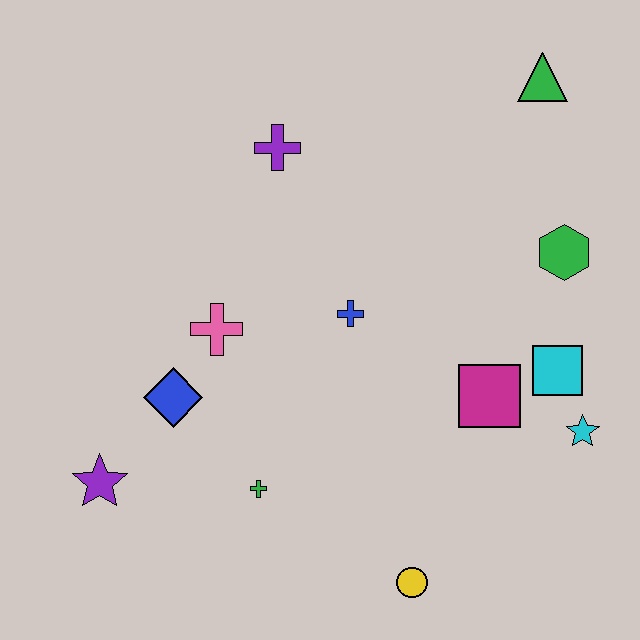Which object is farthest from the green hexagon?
The purple star is farthest from the green hexagon.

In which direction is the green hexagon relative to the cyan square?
The green hexagon is above the cyan square.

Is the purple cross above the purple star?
Yes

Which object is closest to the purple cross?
The blue cross is closest to the purple cross.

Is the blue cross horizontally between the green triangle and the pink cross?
Yes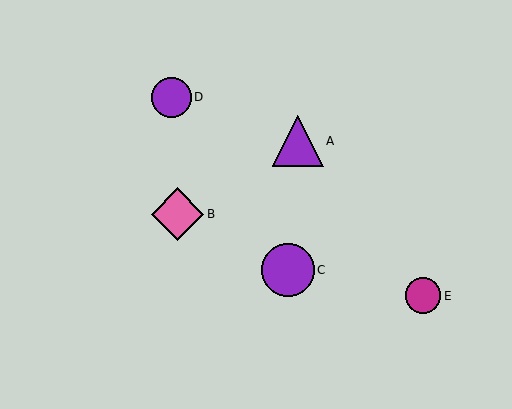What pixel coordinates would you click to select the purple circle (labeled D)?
Click at (172, 97) to select the purple circle D.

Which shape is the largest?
The purple circle (labeled C) is the largest.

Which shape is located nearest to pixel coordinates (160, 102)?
The purple circle (labeled D) at (172, 97) is nearest to that location.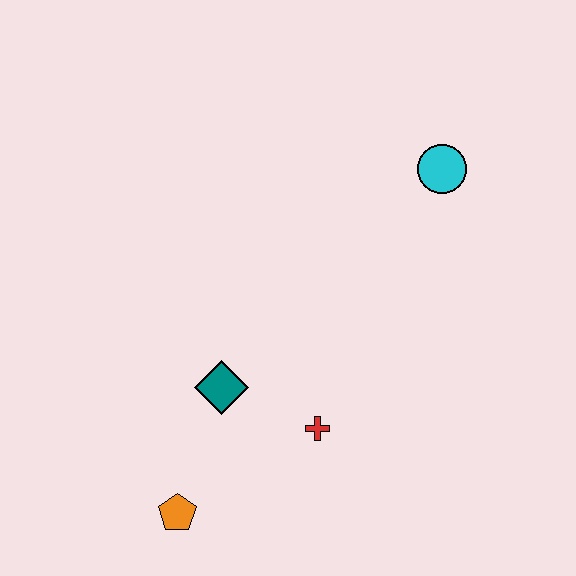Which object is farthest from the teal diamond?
The cyan circle is farthest from the teal diamond.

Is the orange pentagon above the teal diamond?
No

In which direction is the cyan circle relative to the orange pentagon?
The cyan circle is above the orange pentagon.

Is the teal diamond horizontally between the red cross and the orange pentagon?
Yes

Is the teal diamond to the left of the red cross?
Yes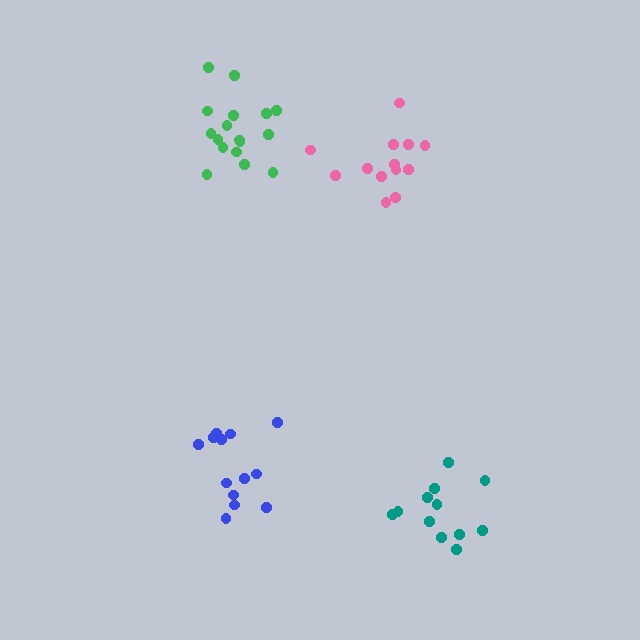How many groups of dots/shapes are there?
There are 4 groups.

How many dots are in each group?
Group 1: 13 dots, Group 2: 17 dots, Group 3: 13 dots, Group 4: 12 dots (55 total).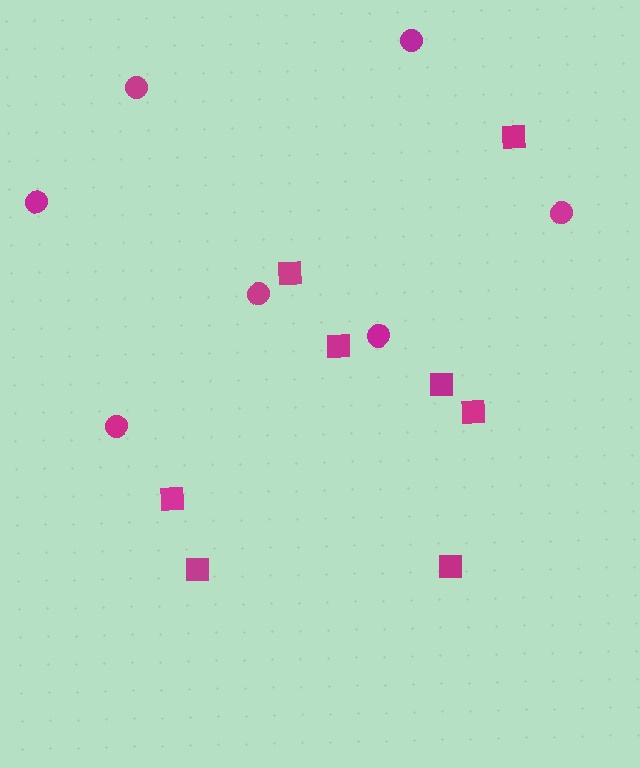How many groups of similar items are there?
There are 2 groups: one group of circles (7) and one group of squares (8).